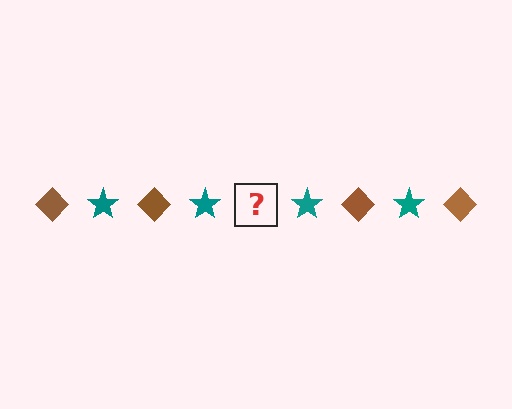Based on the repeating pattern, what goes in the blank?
The blank should be a brown diamond.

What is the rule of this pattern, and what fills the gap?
The rule is that the pattern alternates between brown diamond and teal star. The gap should be filled with a brown diamond.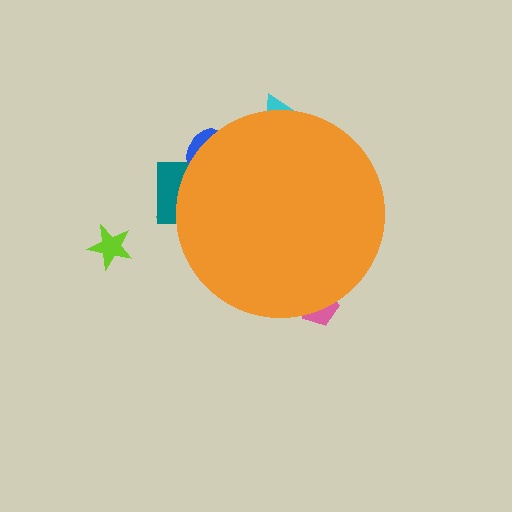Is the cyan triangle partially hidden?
Yes, the cyan triangle is partially hidden behind the orange circle.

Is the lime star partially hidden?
No, the lime star is fully visible.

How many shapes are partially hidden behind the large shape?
5 shapes are partially hidden.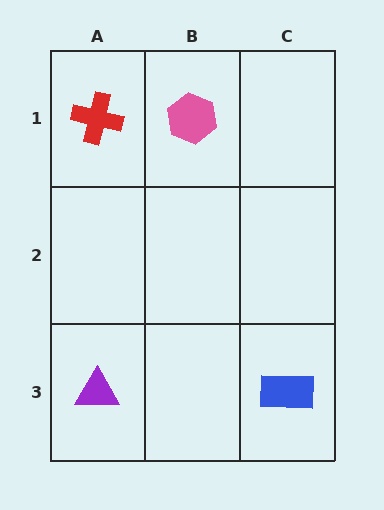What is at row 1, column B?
A pink hexagon.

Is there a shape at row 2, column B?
No, that cell is empty.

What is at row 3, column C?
A blue rectangle.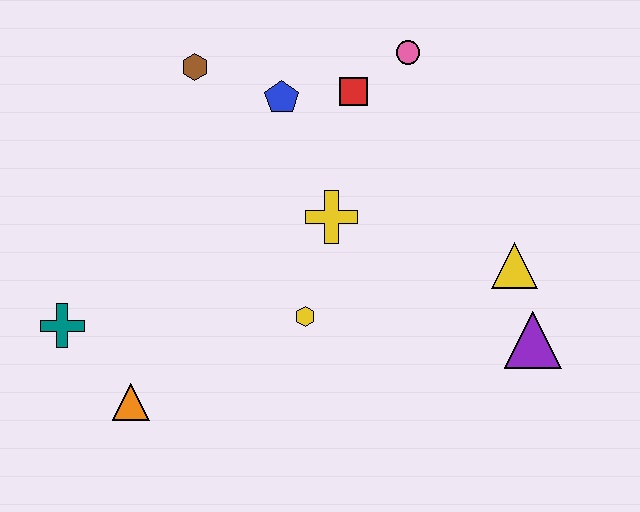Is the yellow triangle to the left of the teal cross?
No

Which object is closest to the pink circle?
The red square is closest to the pink circle.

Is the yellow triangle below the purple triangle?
No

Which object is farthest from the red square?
The orange triangle is farthest from the red square.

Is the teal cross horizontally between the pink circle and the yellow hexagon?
No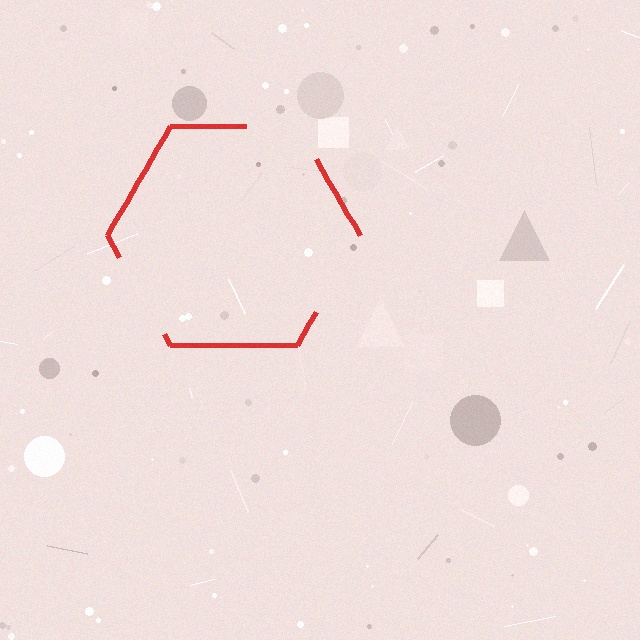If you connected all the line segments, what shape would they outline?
They would outline a hexagon.